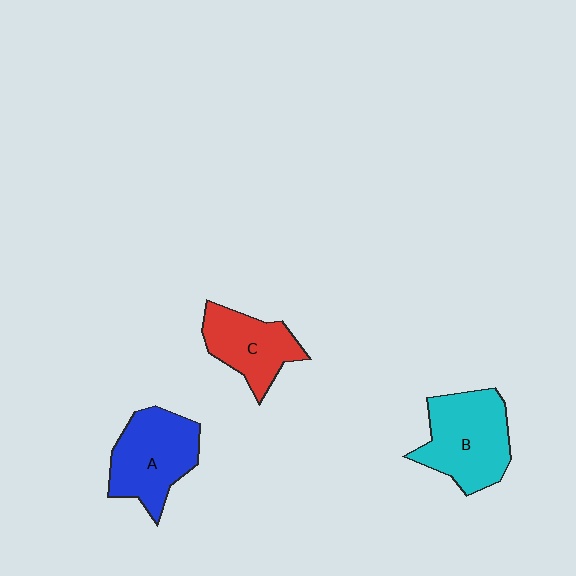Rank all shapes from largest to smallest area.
From largest to smallest: B (cyan), A (blue), C (red).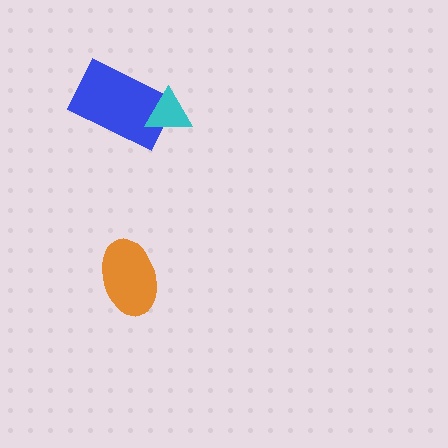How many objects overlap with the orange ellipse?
0 objects overlap with the orange ellipse.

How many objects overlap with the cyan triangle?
1 object overlaps with the cyan triangle.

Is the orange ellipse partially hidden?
No, no other shape covers it.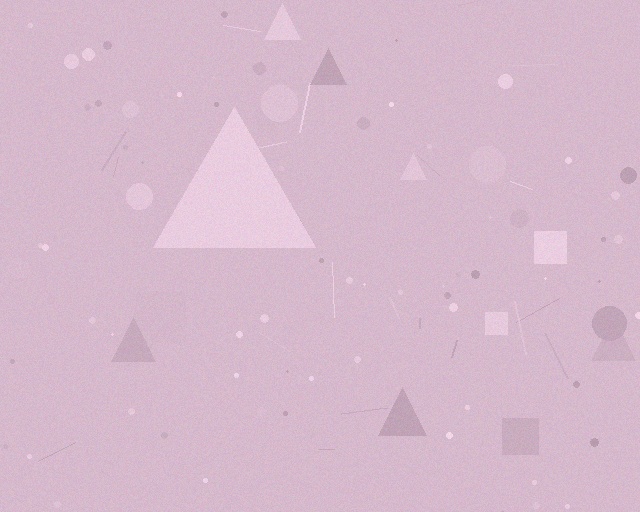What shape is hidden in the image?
A triangle is hidden in the image.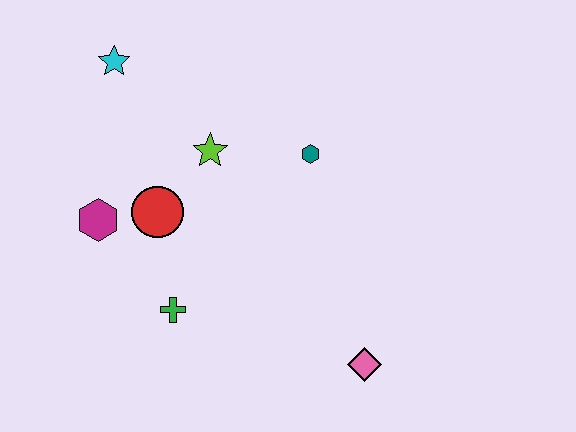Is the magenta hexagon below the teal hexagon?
Yes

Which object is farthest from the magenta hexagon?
The pink diamond is farthest from the magenta hexagon.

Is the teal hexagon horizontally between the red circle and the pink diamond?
Yes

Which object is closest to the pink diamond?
The green cross is closest to the pink diamond.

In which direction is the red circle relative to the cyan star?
The red circle is below the cyan star.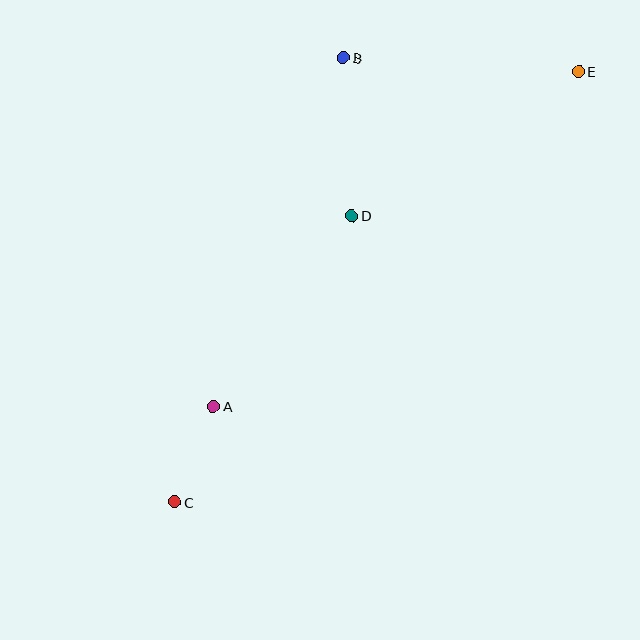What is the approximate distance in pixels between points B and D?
The distance between B and D is approximately 158 pixels.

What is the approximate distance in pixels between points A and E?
The distance between A and E is approximately 495 pixels.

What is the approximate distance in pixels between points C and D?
The distance between C and D is approximately 337 pixels.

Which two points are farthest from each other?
Points C and E are farthest from each other.